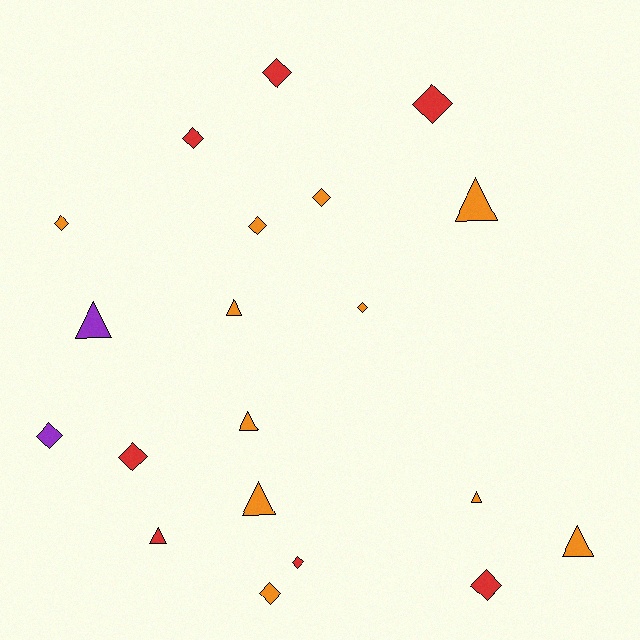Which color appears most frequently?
Orange, with 11 objects.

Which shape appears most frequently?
Diamond, with 12 objects.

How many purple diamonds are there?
There is 1 purple diamond.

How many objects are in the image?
There are 20 objects.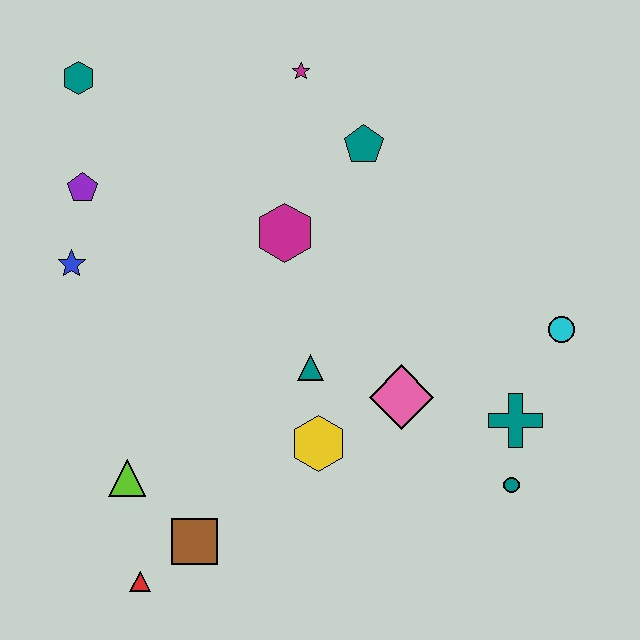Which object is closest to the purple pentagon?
The blue star is closest to the purple pentagon.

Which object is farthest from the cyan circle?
The teal hexagon is farthest from the cyan circle.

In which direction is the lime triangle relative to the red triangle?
The lime triangle is above the red triangle.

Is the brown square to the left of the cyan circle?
Yes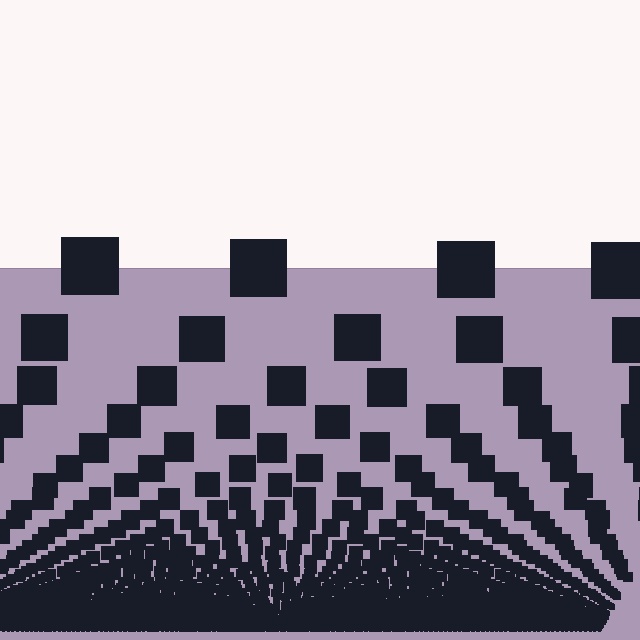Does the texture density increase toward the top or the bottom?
Density increases toward the bottom.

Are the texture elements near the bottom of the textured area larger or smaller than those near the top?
Smaller. The gradient is inverted — elements near the bottom are smaller and denser.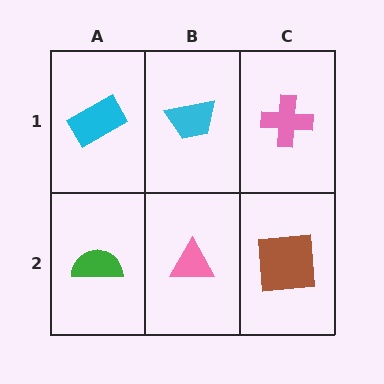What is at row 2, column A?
A green semicircle.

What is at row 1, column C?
A pink cross.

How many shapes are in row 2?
3 shapes.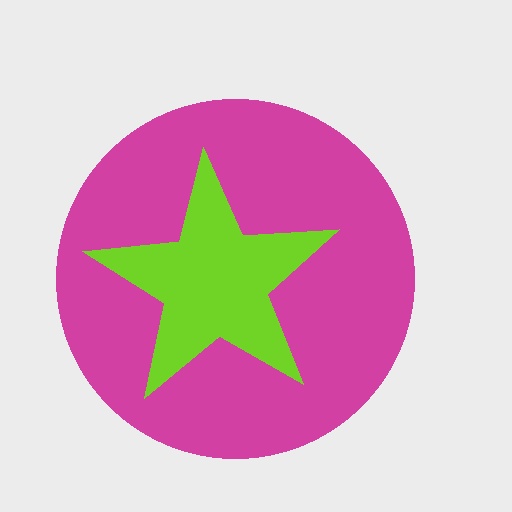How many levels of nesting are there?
2.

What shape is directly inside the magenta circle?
The lime star.